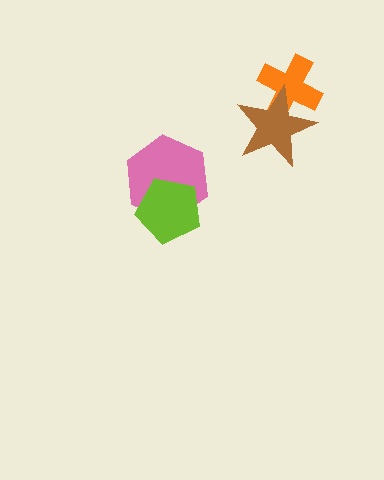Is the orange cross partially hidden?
Yes, it is partially covered by another shape.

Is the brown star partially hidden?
No, no other shape covers it.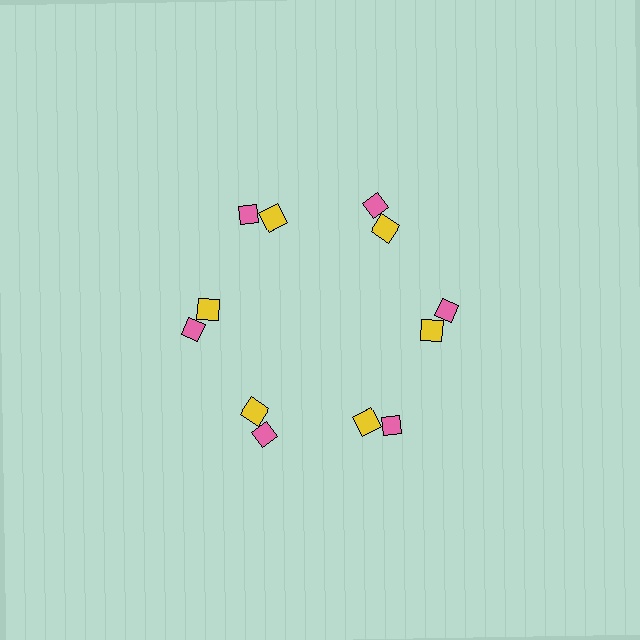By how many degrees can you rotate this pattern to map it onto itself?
The pattern maps onto itself every 60 degrees of rotation.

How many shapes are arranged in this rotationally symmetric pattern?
There are 12 shapes, arranged in 6 groups of 2.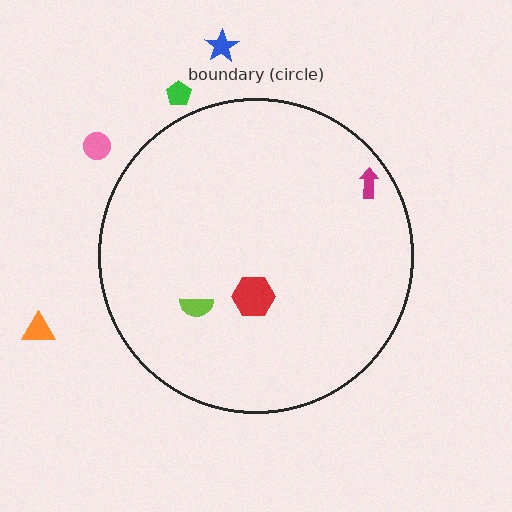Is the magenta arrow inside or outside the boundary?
Inside.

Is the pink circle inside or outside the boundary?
Outside.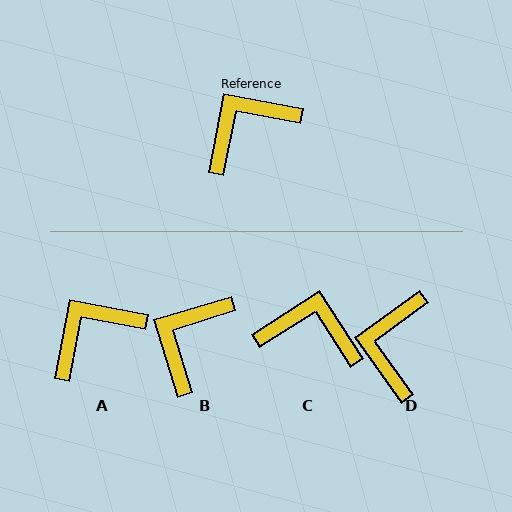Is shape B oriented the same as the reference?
No, it is off by about 28 degrees.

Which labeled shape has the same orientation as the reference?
A.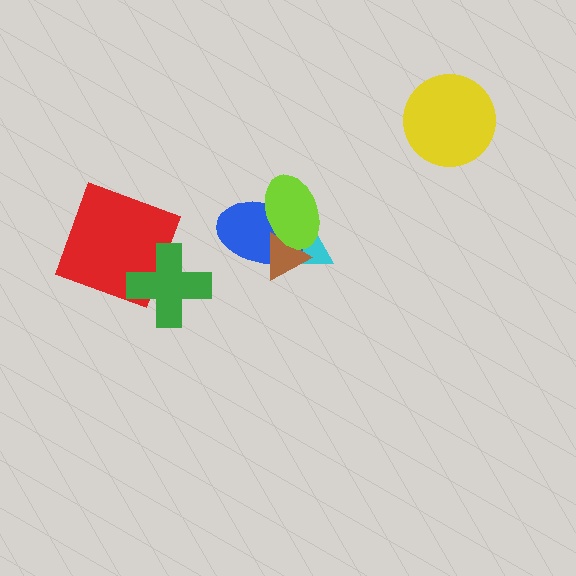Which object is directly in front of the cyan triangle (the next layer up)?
The blue ellipse is directly in front of the cyan triangle.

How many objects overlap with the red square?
1 object overlaps with the red square.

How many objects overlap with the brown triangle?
3 objects overlap with the brown triangle.